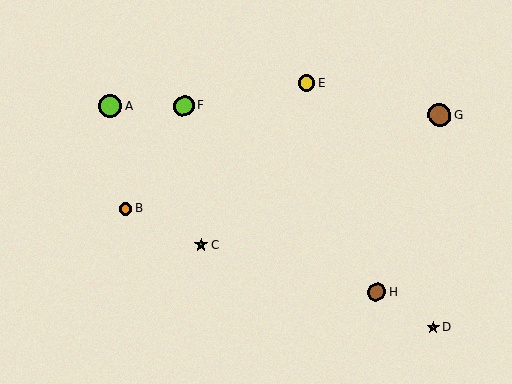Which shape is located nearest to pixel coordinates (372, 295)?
The brown circle (labeled H) at (377, 292) is nearest to that location.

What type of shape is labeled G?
Shape G is a brown circle.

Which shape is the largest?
The lime circle (labeled A) is the largest.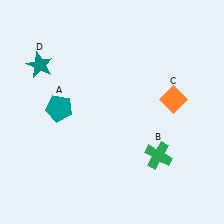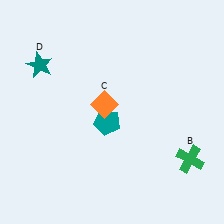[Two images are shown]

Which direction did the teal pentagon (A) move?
The teal pentagon (A) moved right.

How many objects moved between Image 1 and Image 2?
3 objects moved between the two images.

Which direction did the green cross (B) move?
The green cross (B) moved right.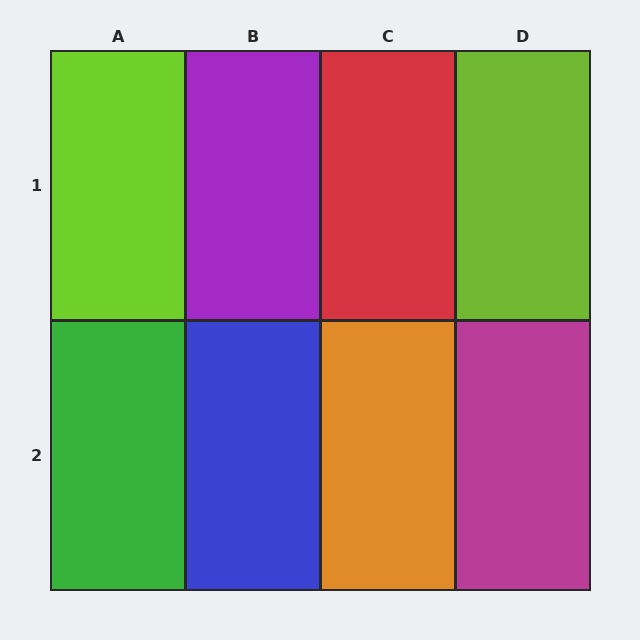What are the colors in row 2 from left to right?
Green, blue, orange, magenta.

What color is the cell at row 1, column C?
Red.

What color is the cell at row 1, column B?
Purple.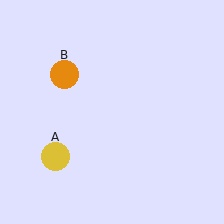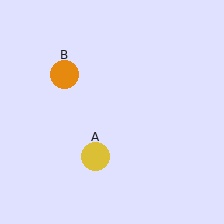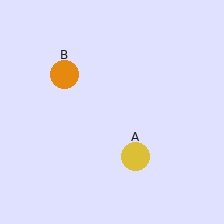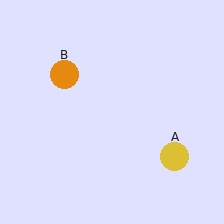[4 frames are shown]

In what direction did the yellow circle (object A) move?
The yellow circle (object A) moved right.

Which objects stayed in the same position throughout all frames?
Orange circle (object B) remained stationary.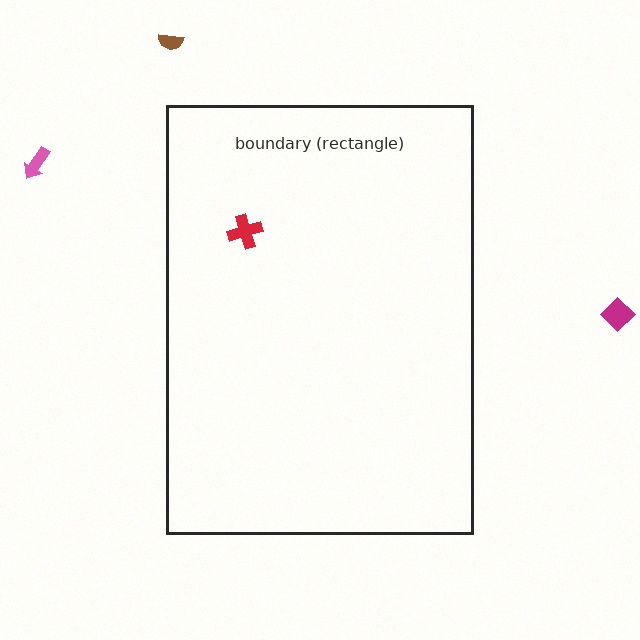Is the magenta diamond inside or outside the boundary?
Outside.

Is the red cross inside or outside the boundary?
Inside.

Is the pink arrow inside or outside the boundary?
Outside.